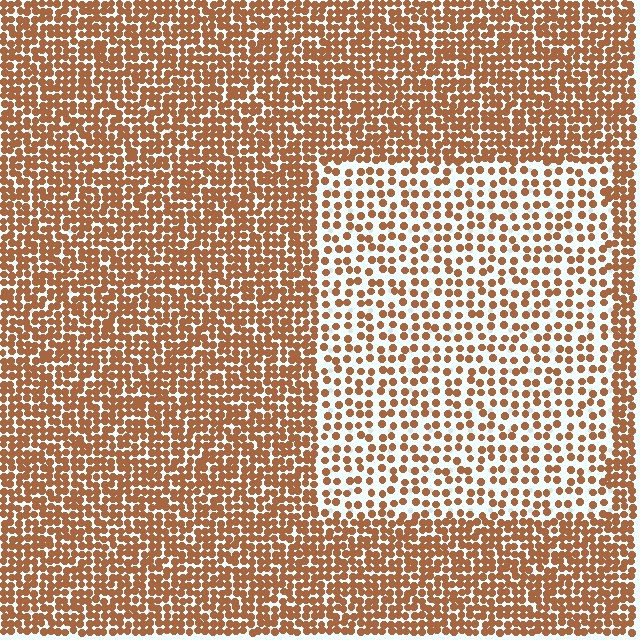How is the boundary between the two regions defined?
The boundary is defined by a change in element density (approximately 2.0x ratio). All elements are the same color, size, and shape.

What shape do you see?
I see a rectangle.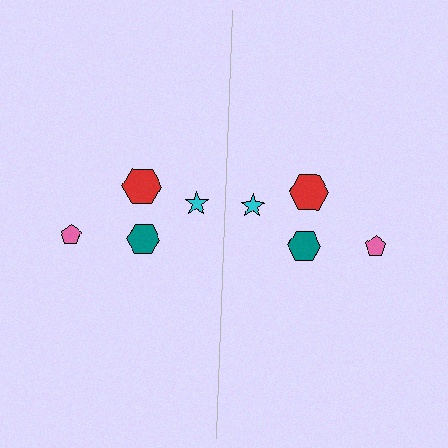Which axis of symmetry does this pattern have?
The pattern has a vertical axis of symmetry running through the center of the image.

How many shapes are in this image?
There are 8 shapes in this image.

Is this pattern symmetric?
Yes, this pattern has bilateral (reflection) symmetry.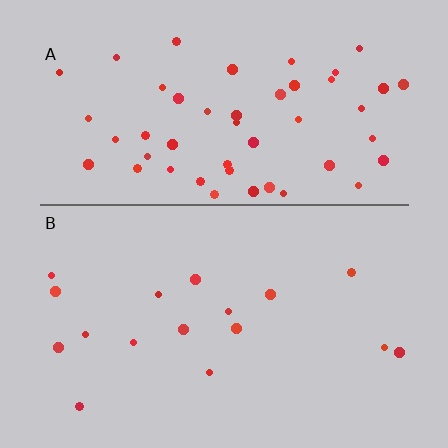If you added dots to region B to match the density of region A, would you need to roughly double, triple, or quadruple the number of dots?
Approximately triple.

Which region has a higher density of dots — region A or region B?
A (the top).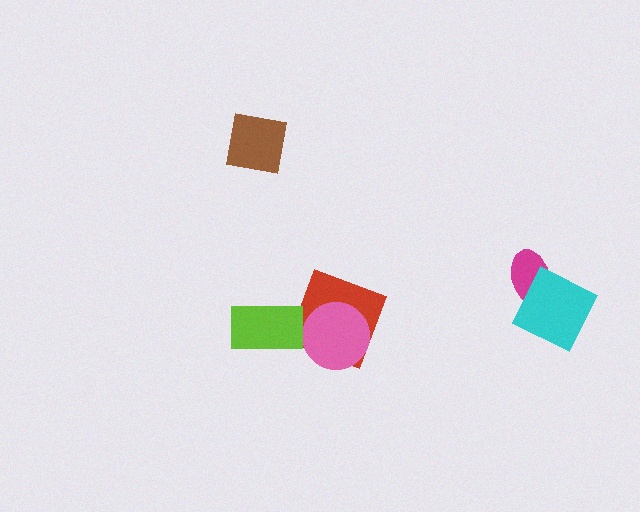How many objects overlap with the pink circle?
1 object overlaps with the pink circle.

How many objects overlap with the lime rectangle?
0 objects overlap with the lime rectangle.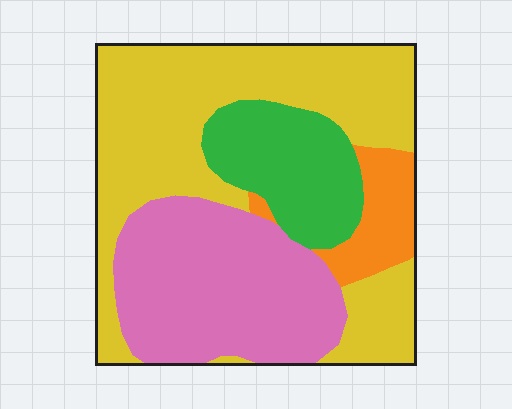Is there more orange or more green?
Green.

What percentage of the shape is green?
Green covers roughly 15% of the shape.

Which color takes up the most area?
Yellow, at roughly 45%.